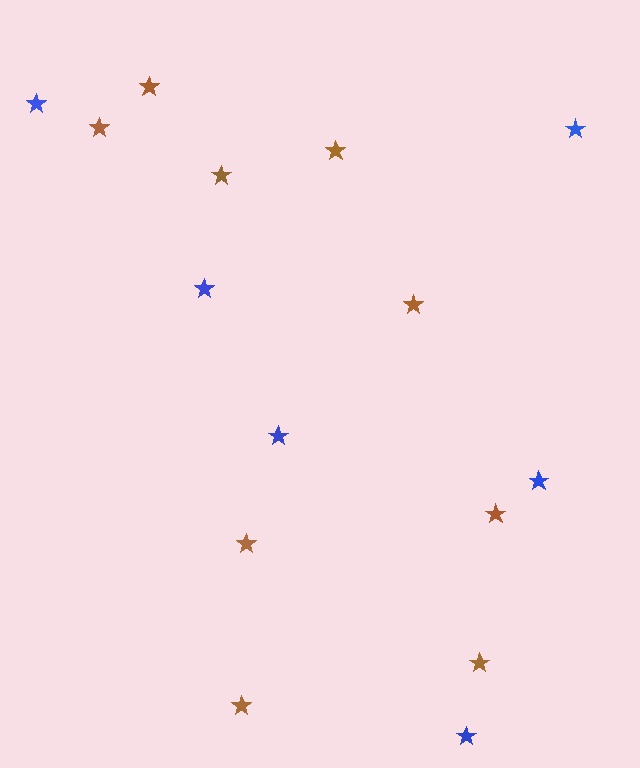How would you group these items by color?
There are 2 groups: one group of brown stars (9) and one group of blue stars (6).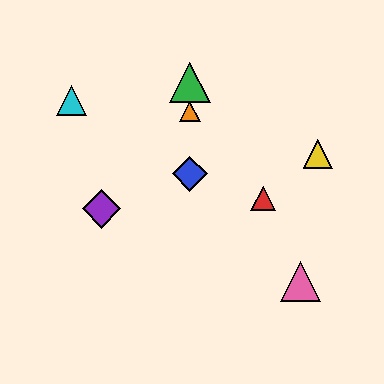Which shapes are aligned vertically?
The blue diamond, the green triangle, the orange triangle are aligned vertically.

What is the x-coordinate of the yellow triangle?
The yellow triangle is at x≈318.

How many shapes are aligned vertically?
3 shapes (the blue diamond, the green triangle, the orange triangle) are aligned vertically.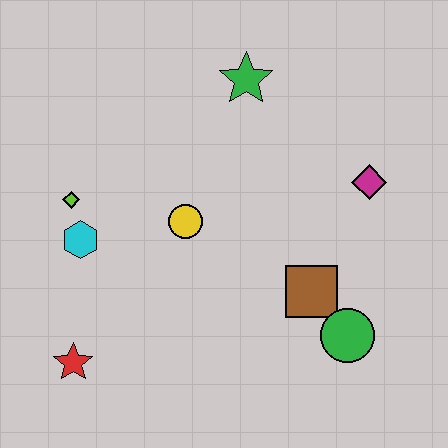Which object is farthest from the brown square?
The lime diamond is farthest from the brown square.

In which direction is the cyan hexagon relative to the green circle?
The cyan hexagon is to the left of the green circle.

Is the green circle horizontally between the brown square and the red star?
No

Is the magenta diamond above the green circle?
Yes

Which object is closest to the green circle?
The brown square is closest to the green circle.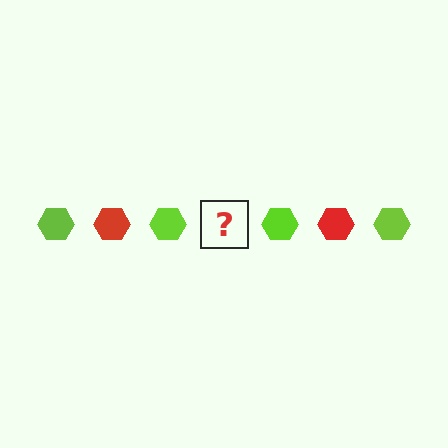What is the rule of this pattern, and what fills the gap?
The rule is that the pattern cycles through lime, red hexagons. The gap should be filled with a red hexagon.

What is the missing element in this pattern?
The missing element is a red hexagon.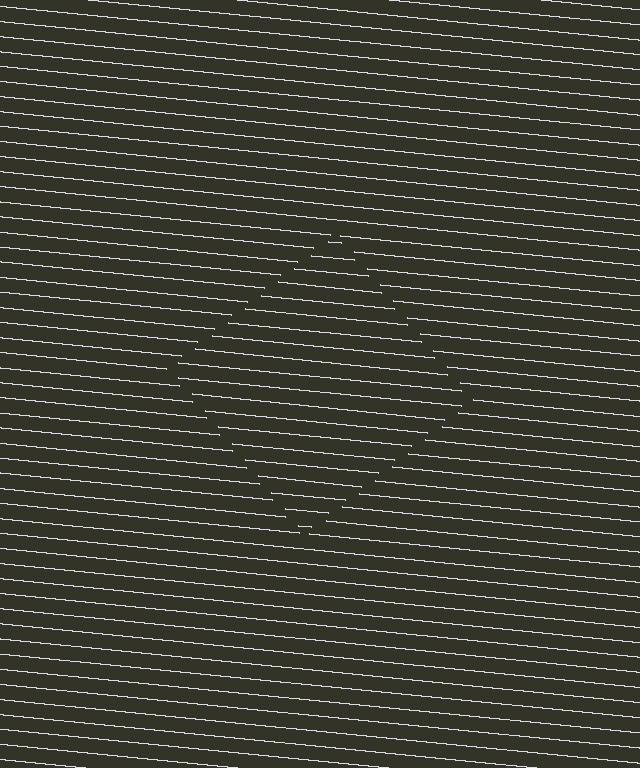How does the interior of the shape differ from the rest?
The interior of the shape contains the same grating, shifted by half a period — the contour is defined by the phase discontinuity where line-ends from the inner and outer gratings abut.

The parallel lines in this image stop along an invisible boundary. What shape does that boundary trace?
An illusory square. The interior of the shape contains the same grating, shifted by half a period — the contour is defined by the phase discontinuity where line-ends from the inner and outer gratings abut.